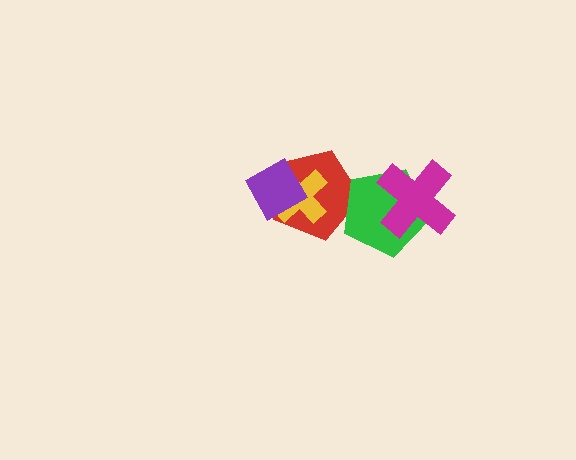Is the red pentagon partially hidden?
Yes, it is partially covered by another shape.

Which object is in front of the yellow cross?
The purple diamond is in front of the yellow cross.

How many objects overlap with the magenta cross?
1 object overlaps with the magenta cross.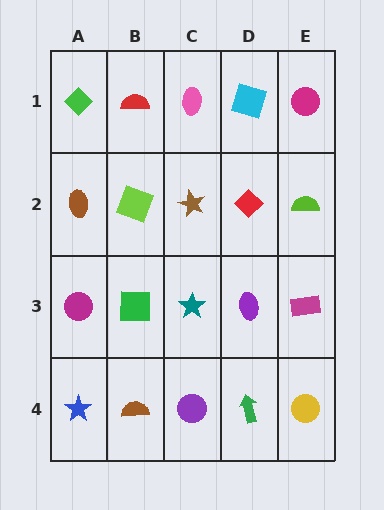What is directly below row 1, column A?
A brown ellipse.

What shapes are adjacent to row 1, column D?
A red diamond (row 2, column D), a pink ellipse (row 1, column C), a magenta circle (row 1, column E).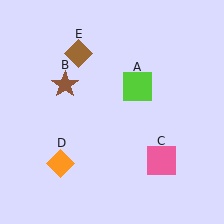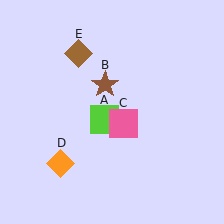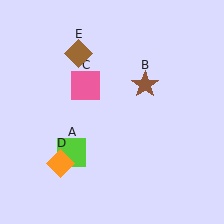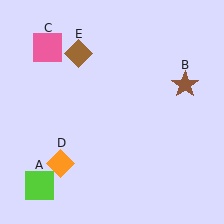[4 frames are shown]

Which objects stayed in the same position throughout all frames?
Orange diamond (object D) and brown diamond (object E) remained stationary.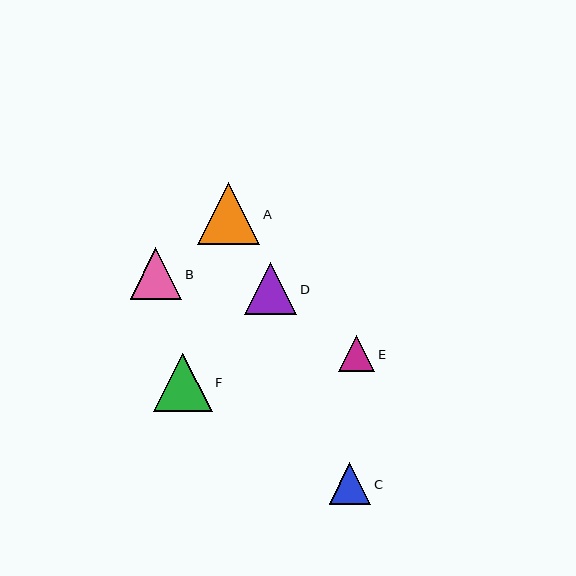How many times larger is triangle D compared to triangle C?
Triangle D is approximately 1.3 times the size of triangle C.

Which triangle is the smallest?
Triangle E is the smallest with a size of approximately 36 pixels.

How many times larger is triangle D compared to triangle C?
Triangle D is approximately 1.3 times the size of triangle C.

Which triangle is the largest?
Triangle A is the largest with a size of approximately 62 pixels.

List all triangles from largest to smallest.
From largest to smallest: A, F, D, B, C, E.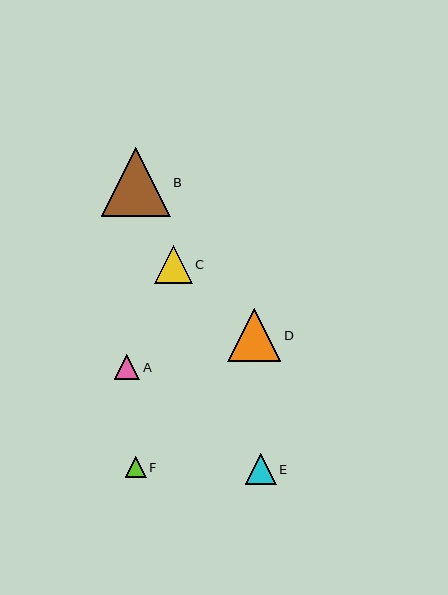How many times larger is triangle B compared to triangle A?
Triangle B is approximately 2.7 times the size of triangle A.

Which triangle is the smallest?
Triangle F is the smallest with a size of approximately 21 pixels.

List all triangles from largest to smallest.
From largest to smallest: B, D, C, E, A, F.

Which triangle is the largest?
Triangle B is the largest with a size of approximately 69 pixels.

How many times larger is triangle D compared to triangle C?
Triangle D is approximately 1.4 times the size of triangle C.